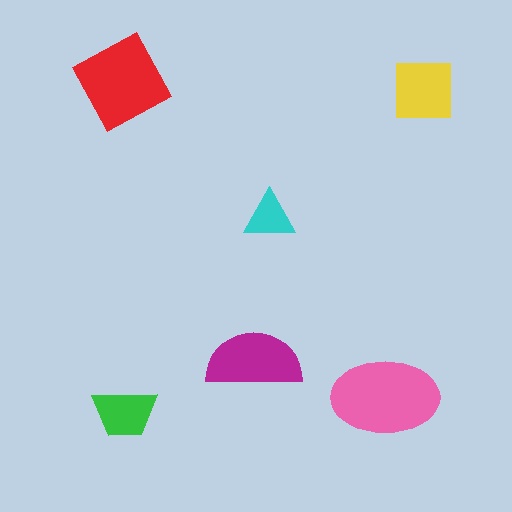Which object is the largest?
The pink ellipse.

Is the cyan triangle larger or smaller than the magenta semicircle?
Smaller.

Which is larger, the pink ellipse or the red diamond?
The pink ellipse.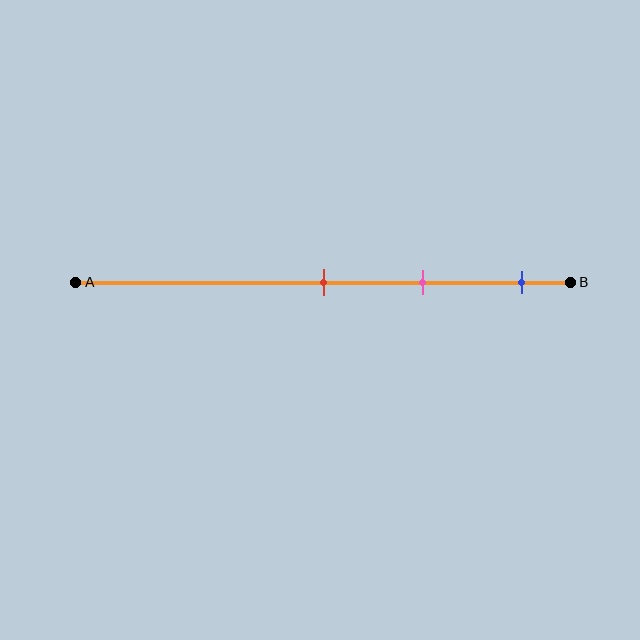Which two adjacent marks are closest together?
The red and pink marks are the closest adjacent pair.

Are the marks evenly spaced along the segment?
Yes, the marks are approximately evenly spaced.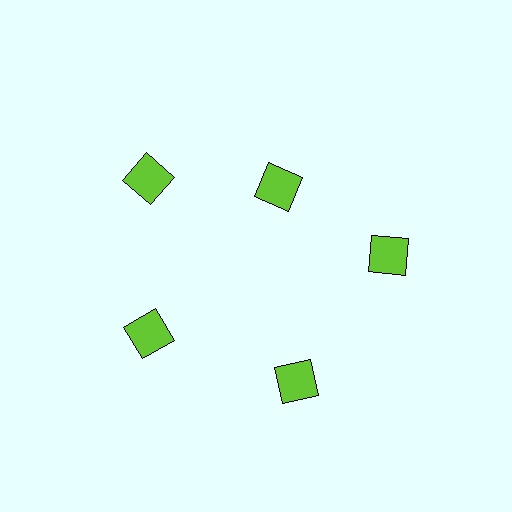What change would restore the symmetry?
The symmetry would be restored by moving it outward, back onto the ring so that all 5 squares sit at equal angles and equal distance from the center.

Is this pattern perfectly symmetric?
No. The 5 lime squares are arranged in a ring, but one element near the 1 o'clock position is pulled inward toward the center, breaking the 5-fold rotational symmetry.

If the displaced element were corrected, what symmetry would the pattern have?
It would have 5-fold rotational symmetry — the pattern would map onto itself every 72 degrees.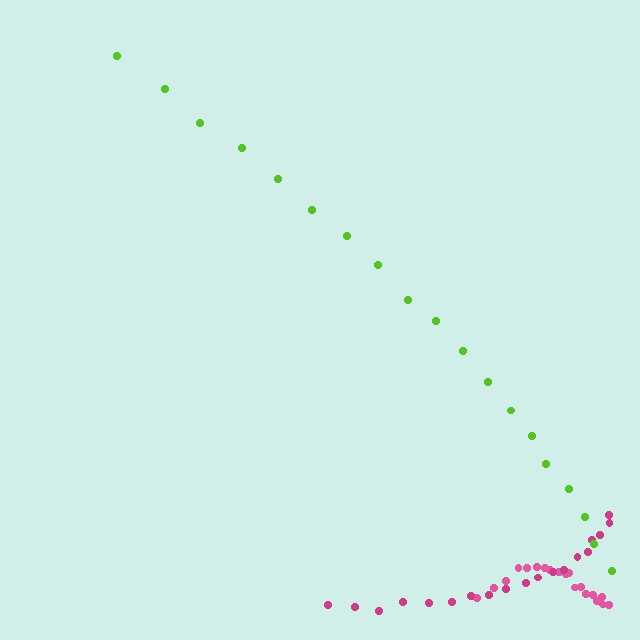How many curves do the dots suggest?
There are 3 distinct paths.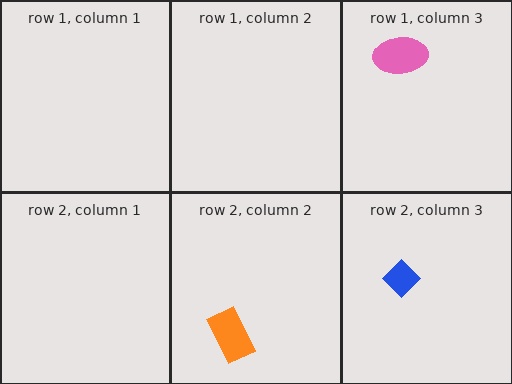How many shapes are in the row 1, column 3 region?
1.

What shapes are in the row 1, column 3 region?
The pink ellipse.